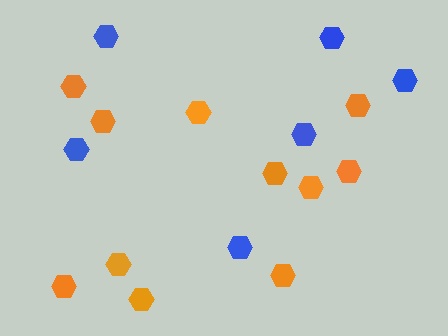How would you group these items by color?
There are 2 groups: one group of orange hexagons (11) and one group of blue hexagons (6).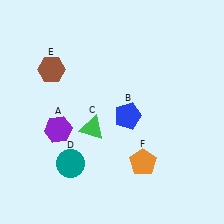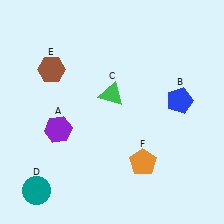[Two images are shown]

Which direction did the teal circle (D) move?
The teal circle (D) moved left.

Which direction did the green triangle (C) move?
The green triangle (C) moved up.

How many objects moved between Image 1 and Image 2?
3 objects moved between the two images.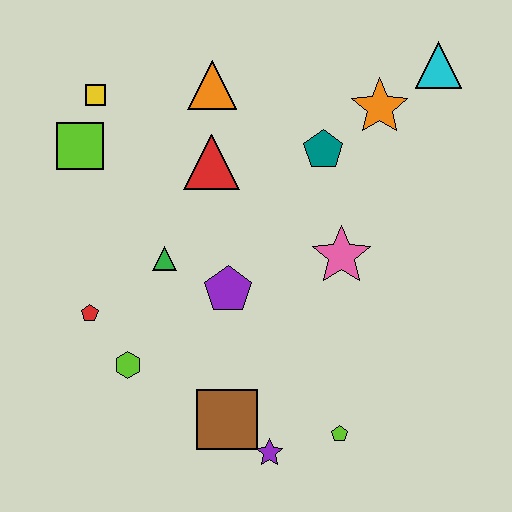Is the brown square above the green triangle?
No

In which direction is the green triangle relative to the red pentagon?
The green triangle is to the right of the red pentagon.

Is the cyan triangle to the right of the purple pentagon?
Yes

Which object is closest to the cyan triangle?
The orange star is closest to the cyan triangle.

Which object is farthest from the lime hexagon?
The cyan triangle is farthest from the lime hexagon.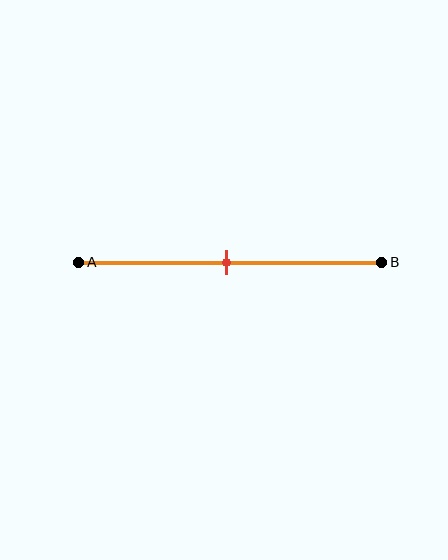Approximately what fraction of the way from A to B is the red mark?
The red mark is approximately 50% of the way from A to B.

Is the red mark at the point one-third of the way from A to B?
No, the mark is at about 50% from A, not at the 33% one-third point.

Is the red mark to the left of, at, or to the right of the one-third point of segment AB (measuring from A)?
The red mark is to the right of the one-third point of segment AB.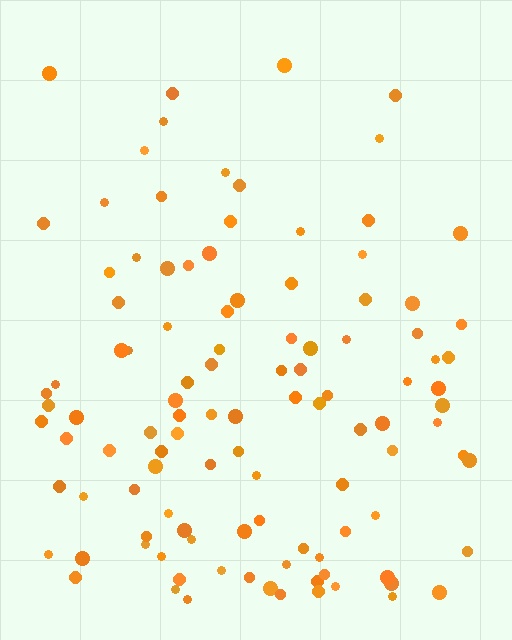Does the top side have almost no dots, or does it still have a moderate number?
Still a moderate number, just noticeably fewer than the bottom.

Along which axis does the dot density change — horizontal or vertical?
Vertical.